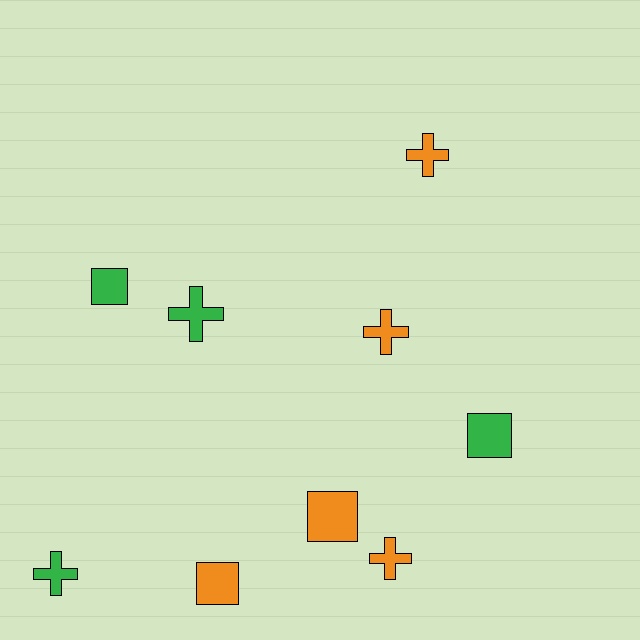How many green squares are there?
There are 2 green squares.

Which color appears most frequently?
Orange, with 5 objects.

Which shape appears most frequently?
Cross, with 5 objects.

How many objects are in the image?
There are 9 objects.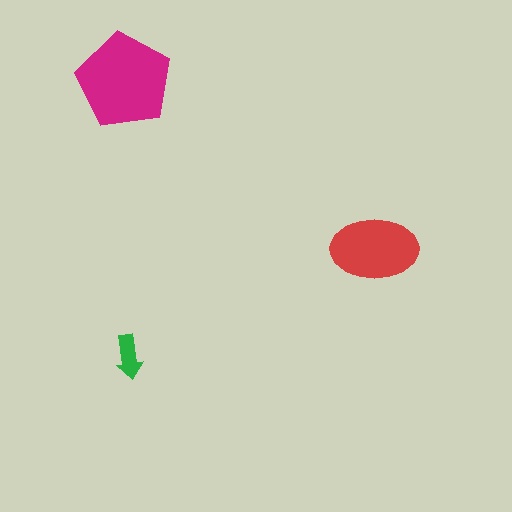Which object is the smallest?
The green arrow.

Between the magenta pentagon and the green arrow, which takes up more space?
The magenta pentagon.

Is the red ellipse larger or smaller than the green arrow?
Larger.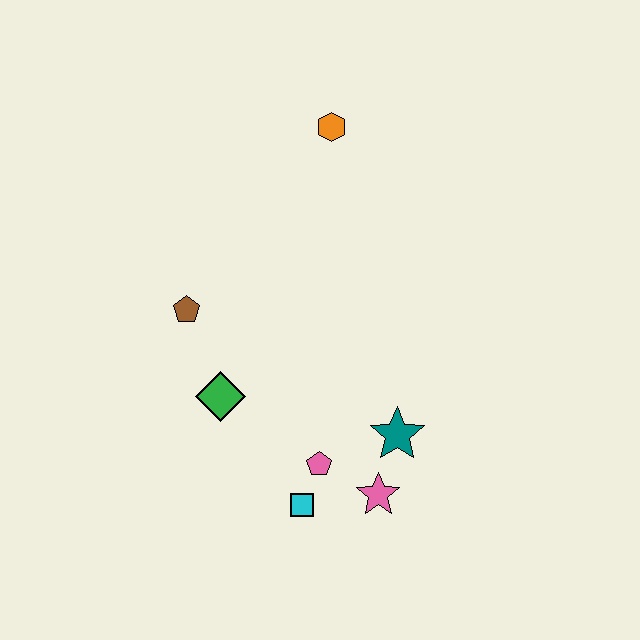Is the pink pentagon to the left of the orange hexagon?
Yes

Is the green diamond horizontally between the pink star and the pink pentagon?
No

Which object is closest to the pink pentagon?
The cyan square is closest to the pink pentagon.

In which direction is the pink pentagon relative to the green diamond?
The pink pentagon is to the right of the green diamond.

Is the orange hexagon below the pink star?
No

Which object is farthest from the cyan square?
The orange hexagon is farthest from the cyan square.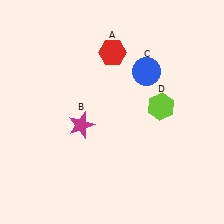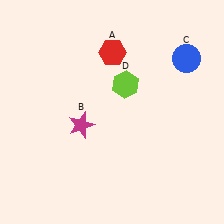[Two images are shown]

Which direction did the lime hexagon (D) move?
The lime hexagon (D) moved left.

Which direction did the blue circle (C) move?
The blue circle (C) moved right.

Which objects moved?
The objects that moved are: the blue circle (C), the lime hexagon (D).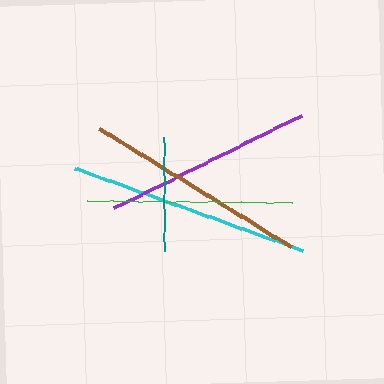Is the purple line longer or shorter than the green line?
The purple line is longer than the green line.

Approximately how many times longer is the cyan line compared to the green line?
The cyan line is approximately 1.2 times the length of the green line.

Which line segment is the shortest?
The teal line is the shortest at approximately 114 pixels.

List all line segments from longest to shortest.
From longest to shortest: cyan, brown, purple, green, teal.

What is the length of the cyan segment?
The cyan segment is approximately 242 pixels long.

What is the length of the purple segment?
The purple segment is approximately 209 pixels long.